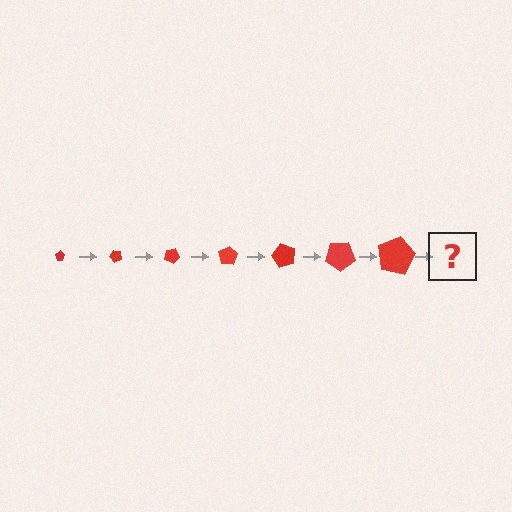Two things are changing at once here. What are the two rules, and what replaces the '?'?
The two rules are that the pentagon grows larger each step and it rotates 50 degrees each step. The '?' should be a pentagon, larger than the previous one and rotated 350 degrees from the start.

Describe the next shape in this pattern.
It should be a pentagon, larger than the previous one and rotated 350 degrees from the start.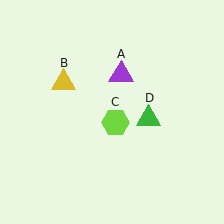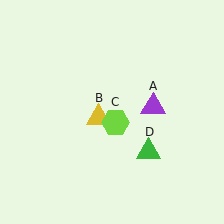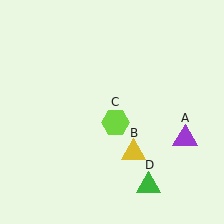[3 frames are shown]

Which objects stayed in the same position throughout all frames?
Lime hexagon (object C) remained stationary.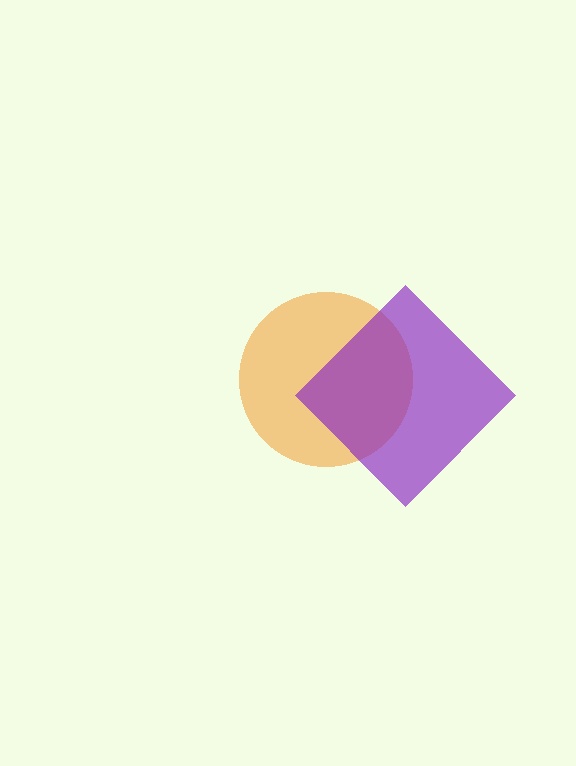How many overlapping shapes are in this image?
There are 2 overlapping shapes in the image.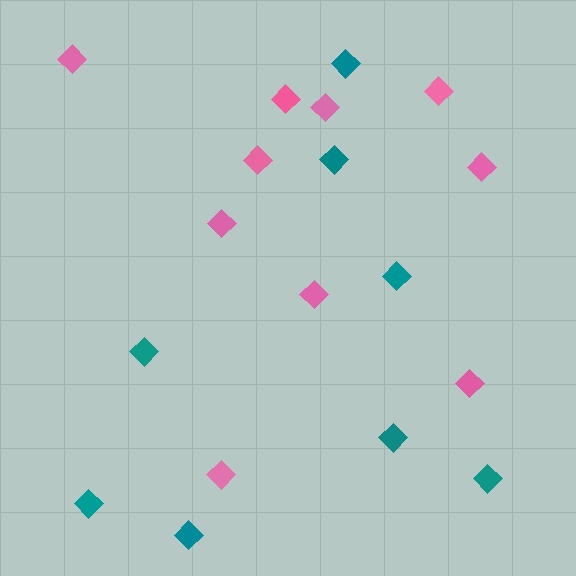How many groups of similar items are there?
There are 2 groups: one group of teal diamonds (8) and one group of pink diamonds (10).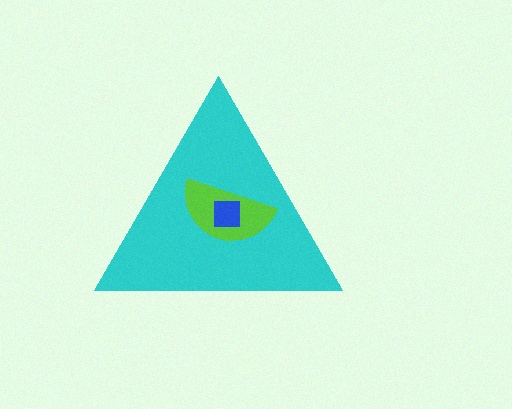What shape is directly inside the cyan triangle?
The lime semicircle.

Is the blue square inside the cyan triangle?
Yes.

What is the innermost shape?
The blue square.